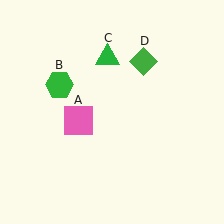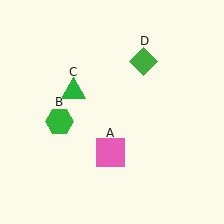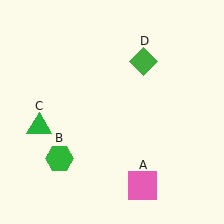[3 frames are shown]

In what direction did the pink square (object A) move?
The pink square (object A) moved down and to the right.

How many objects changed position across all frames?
3 objects changed position: pink square (object A), green hexagon (object B), green triangle (object C).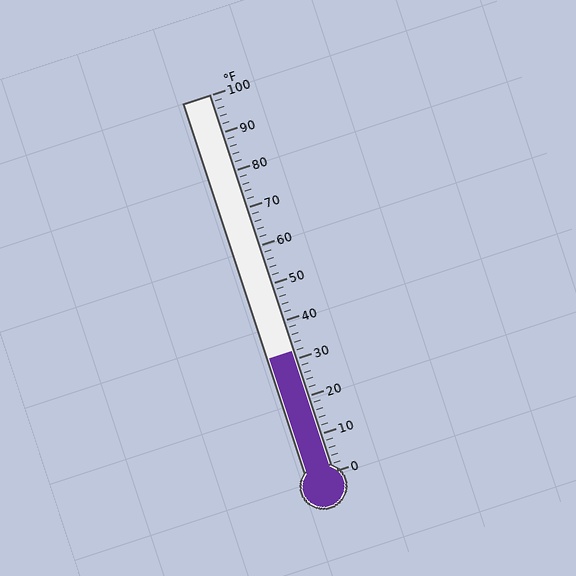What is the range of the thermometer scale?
The thermometer scale ranges from 0°F to 100°F.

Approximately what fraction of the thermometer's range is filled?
The thermometer is filled to approximately 30% of its range.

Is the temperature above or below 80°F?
The temperature is below 80°F.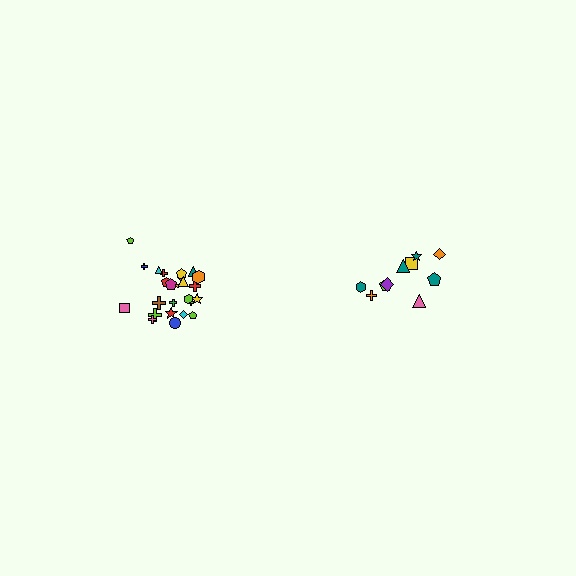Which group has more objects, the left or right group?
The left group.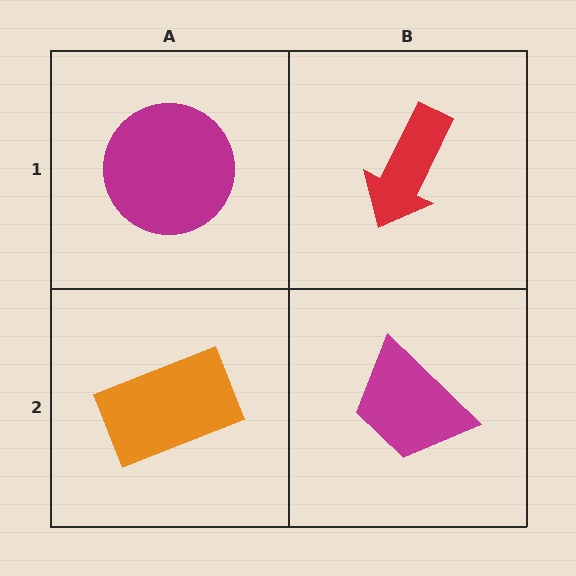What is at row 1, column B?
A red arrow.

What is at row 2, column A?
An orange rectangle.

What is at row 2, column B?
A magenta trapezoid.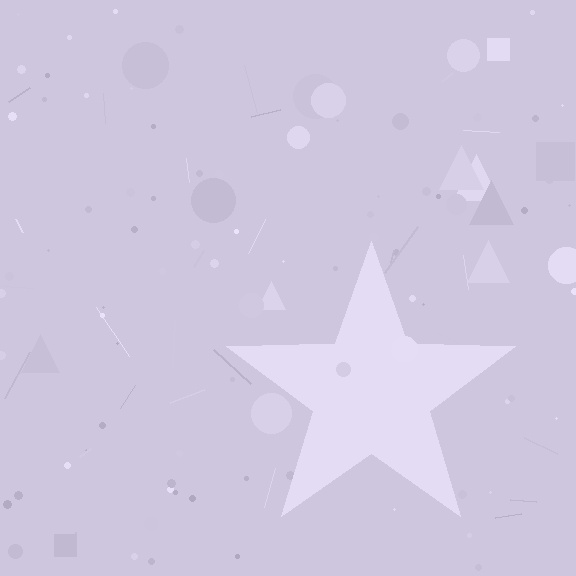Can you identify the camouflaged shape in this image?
The camouflaged shape is a star.